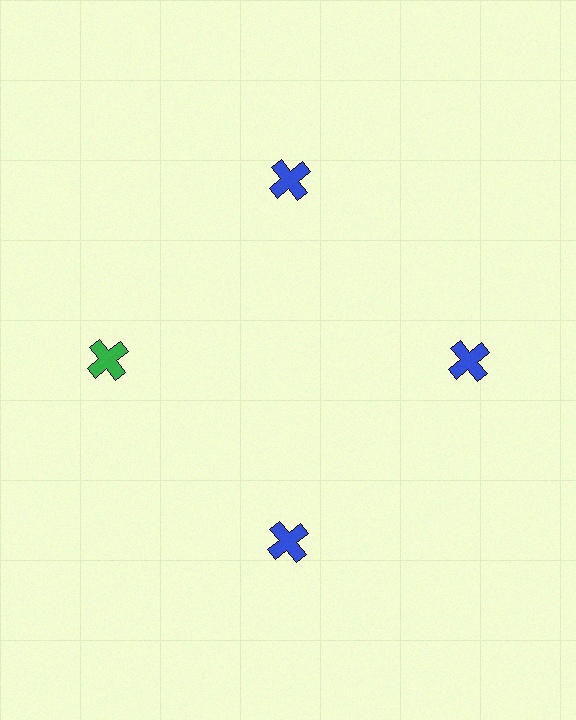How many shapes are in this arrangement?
There are 4 shapes arranged in a ring pattern.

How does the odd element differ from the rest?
It has a different color: green instead of blue.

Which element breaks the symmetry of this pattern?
The green cross at roughly the 9 o'clock position breaks the symmetry. All other shapes are blue crosses.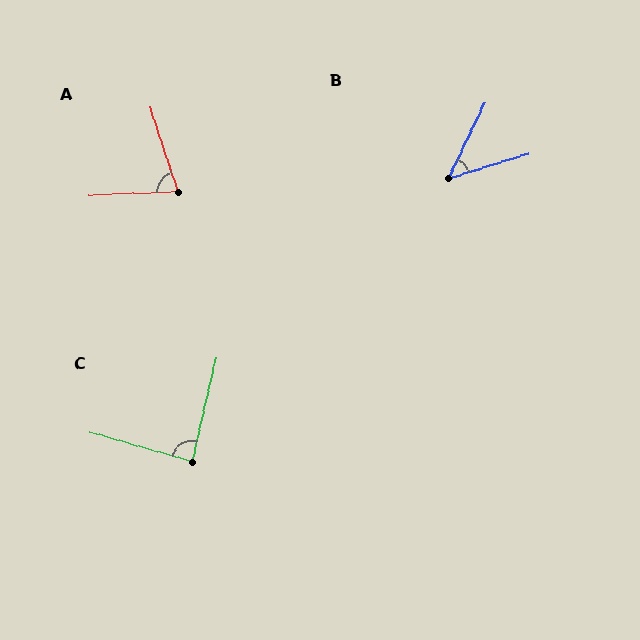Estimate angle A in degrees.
Approximately 73 degrees.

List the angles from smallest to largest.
B (47°), A (73°), C (87°).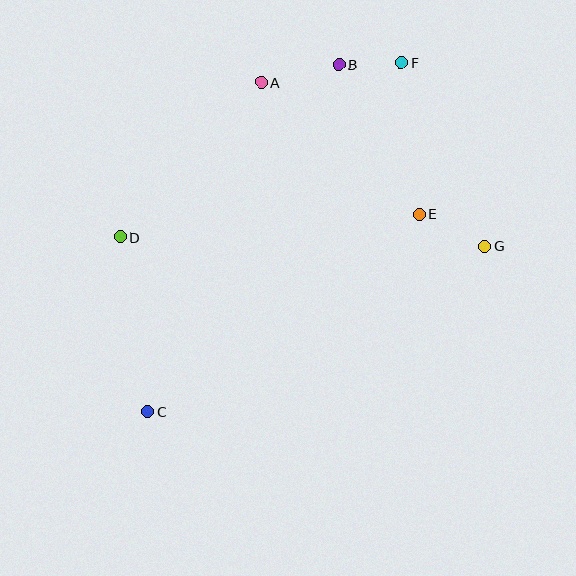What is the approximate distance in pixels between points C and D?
The distance between C and D is approximately 177 pixels.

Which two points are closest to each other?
Points B and F are closest to each other.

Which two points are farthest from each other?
Points C and F are farthest from each other.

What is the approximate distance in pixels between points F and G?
The distance between F and G is approximately 202 pixels.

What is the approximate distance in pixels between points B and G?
The distance between B and G is approximately 233 pixels.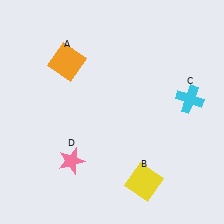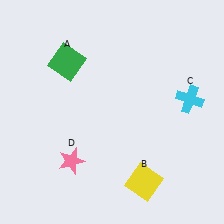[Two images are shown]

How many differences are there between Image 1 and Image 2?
There is 1 difference between the two images.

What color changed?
The square (A) changed from orange in Image 1 to green in Image 2.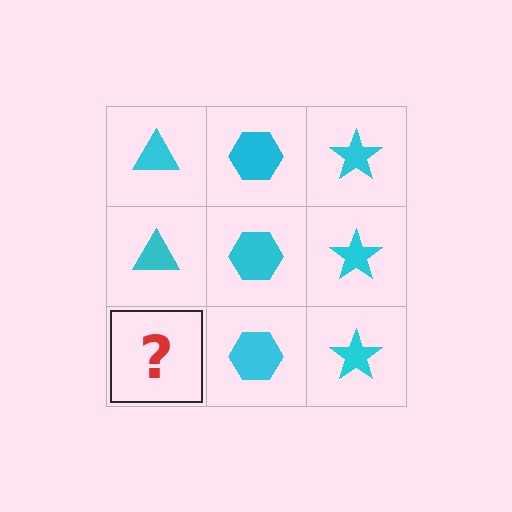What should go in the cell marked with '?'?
The missing cell should contain a cyan triangle.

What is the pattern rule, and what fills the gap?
The rule is that each column has a consistent shape. The gap should be filled with a cyan triangle.